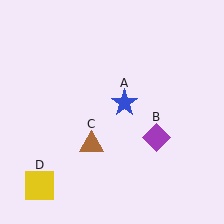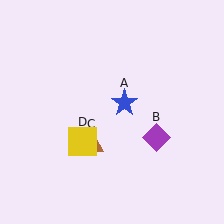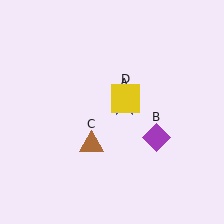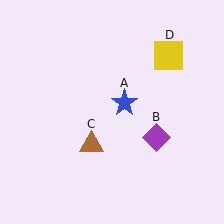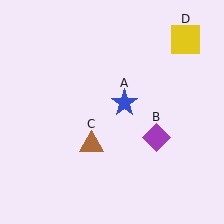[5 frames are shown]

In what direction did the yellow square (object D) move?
The yellow square (object D) moved up and to the right.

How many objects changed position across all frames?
1 object changed position: yellow square (object D).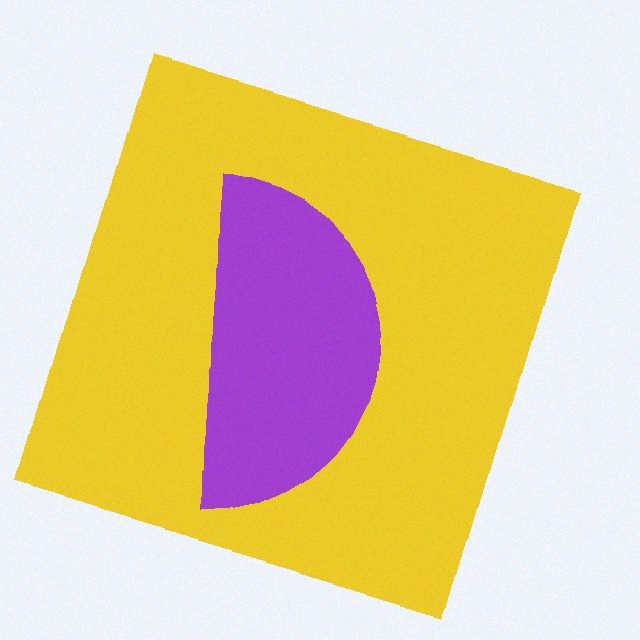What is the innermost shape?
The purple semicircle.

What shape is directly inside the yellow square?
The purple semicircle.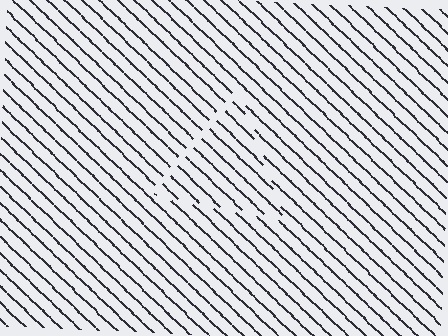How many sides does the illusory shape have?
3 sides — the line-ends trace a triangle.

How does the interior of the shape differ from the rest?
The interior of the shape contains the same grating, shifted by half a period — the contour is defined by the phase discontinuity where line-ends from the inner and outer gratings abut.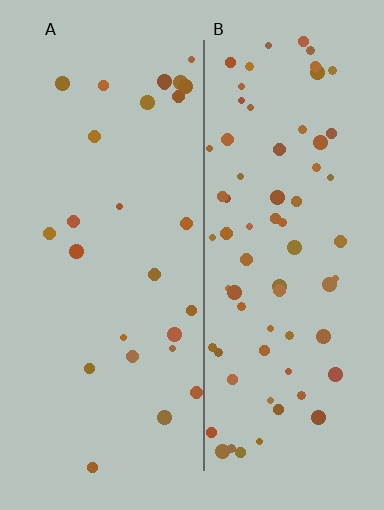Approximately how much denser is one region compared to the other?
Approximately 2.7× — region B over region A.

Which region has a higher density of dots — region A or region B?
B (the right).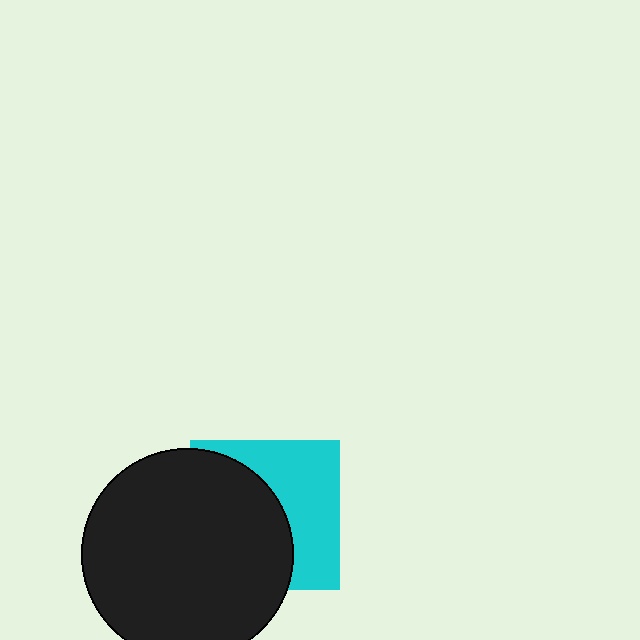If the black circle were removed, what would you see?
You would see the complete cyan square.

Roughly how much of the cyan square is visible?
About half of it is visible (roughly 46%).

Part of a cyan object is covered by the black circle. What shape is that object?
It is a square.